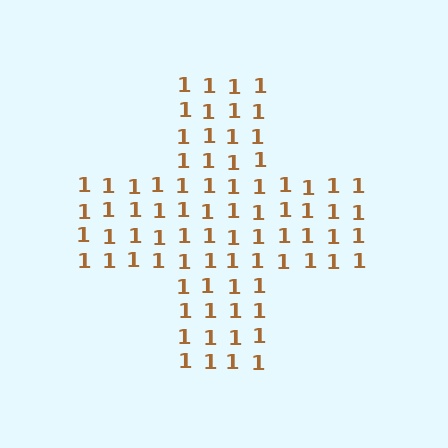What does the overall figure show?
The overall figure shows a cross.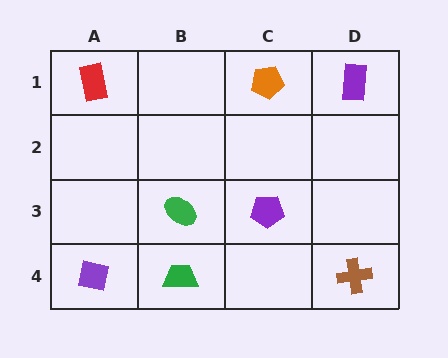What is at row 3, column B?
A green ellipse.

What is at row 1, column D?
A purple rectangle.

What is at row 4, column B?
A green trapezoid.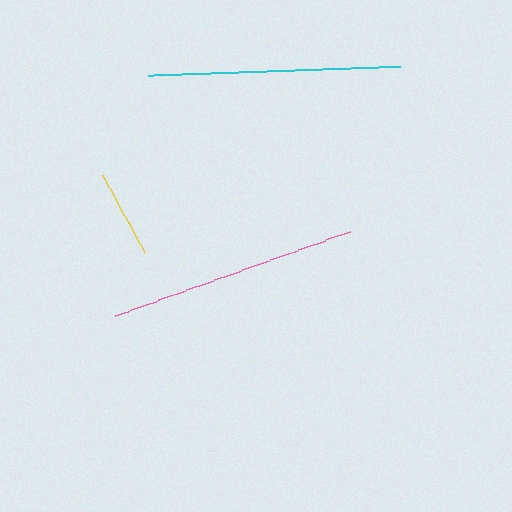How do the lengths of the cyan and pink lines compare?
The cyan and pink lines are approximately the same length.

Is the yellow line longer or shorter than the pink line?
The pink line is longer than the yellow line.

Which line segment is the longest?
The cyan line is the longest at approximately 254 pixels.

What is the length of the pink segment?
The pink segment is approximately 250 pixels long.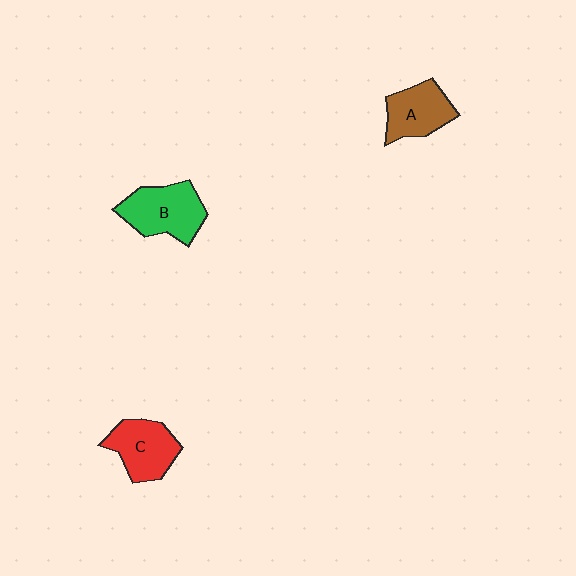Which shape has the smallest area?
Shape A (brown).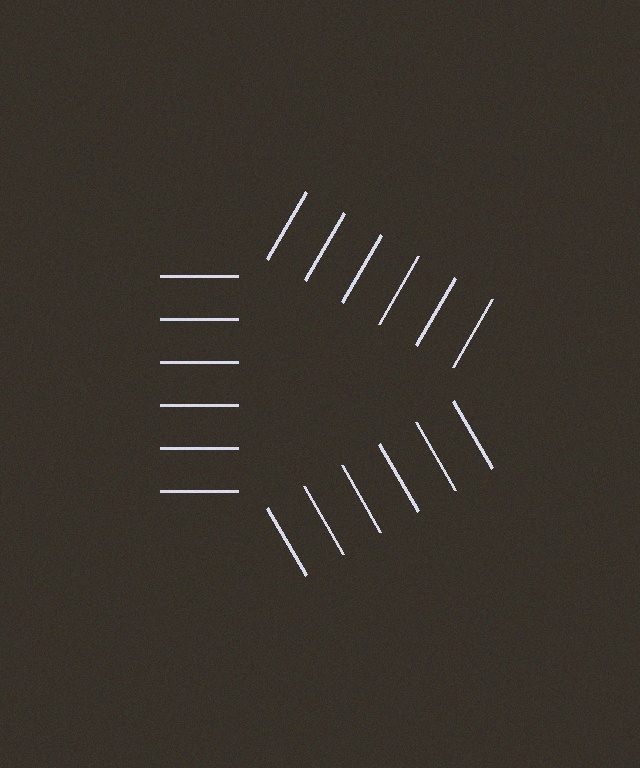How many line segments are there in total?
18 — 6 along each of the 3 edges.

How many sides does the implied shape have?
3 sides — the line-ends trace a triangle.